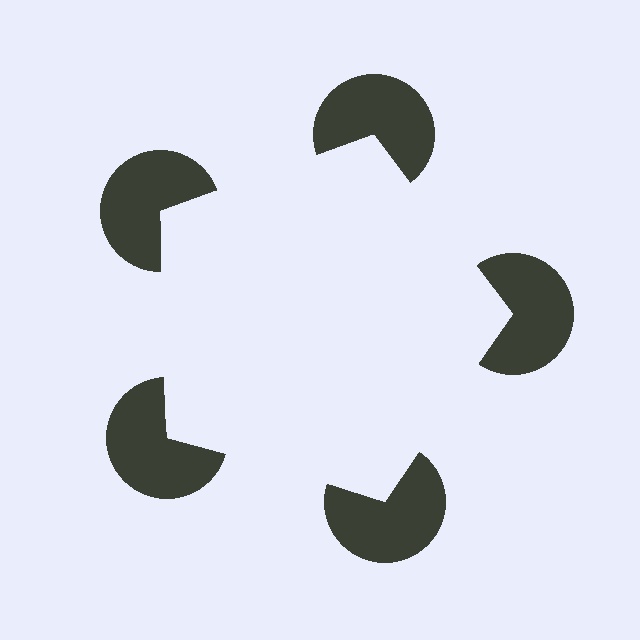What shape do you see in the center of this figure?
An illusory pentagon — its edges are inferred from the aligned wedge cuts in the pac-man discs, not physically drawn.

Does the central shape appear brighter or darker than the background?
It typically appears slightly brighter than the background, even though no actual brightness change is drawn.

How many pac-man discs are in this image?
There are 5 — one at each vertex of the illusory pentagon.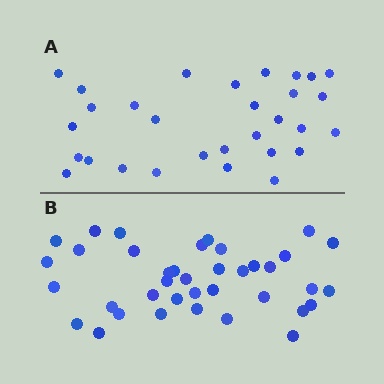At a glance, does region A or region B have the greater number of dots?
Region B (the bottom region) has more dots.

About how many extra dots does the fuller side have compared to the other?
Region B has roughly 8 or so more dots than region A.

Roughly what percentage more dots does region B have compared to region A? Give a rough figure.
About 25% more.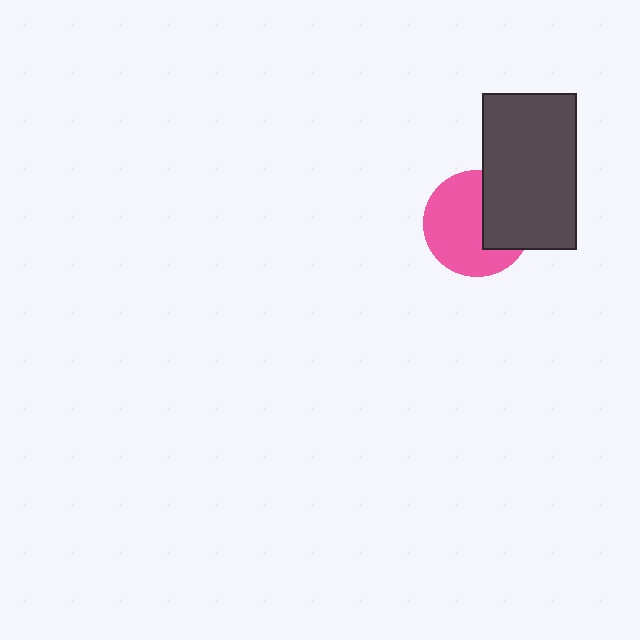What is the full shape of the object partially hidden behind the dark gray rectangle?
The partially hidden object is a pink circle.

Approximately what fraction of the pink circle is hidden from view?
Roughly 36% of the pink circle is hidden behind the dark gray rectangle.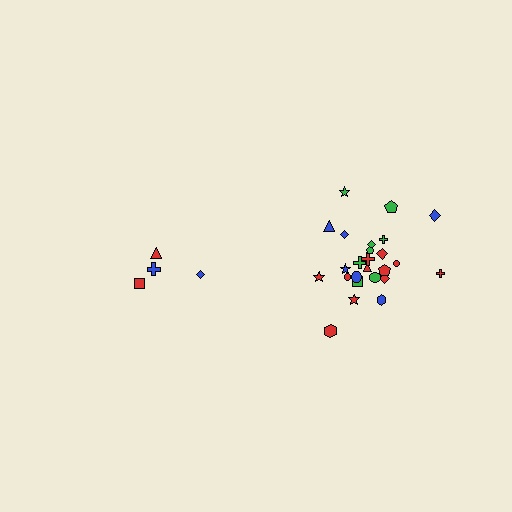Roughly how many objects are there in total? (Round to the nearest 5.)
Roughly 30 objects in total.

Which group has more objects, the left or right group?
The right group.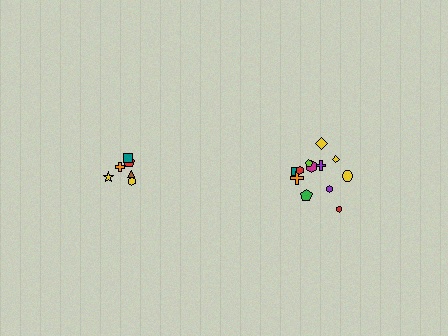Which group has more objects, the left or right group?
The right group.